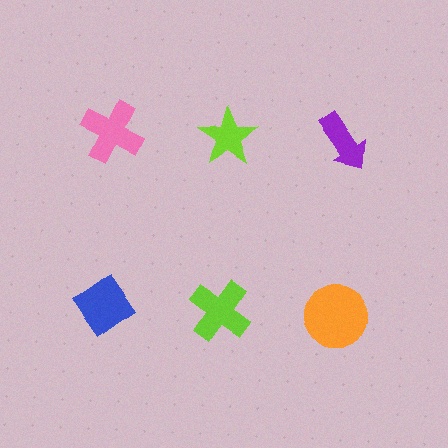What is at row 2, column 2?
A lime cross.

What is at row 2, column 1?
A blue diamond.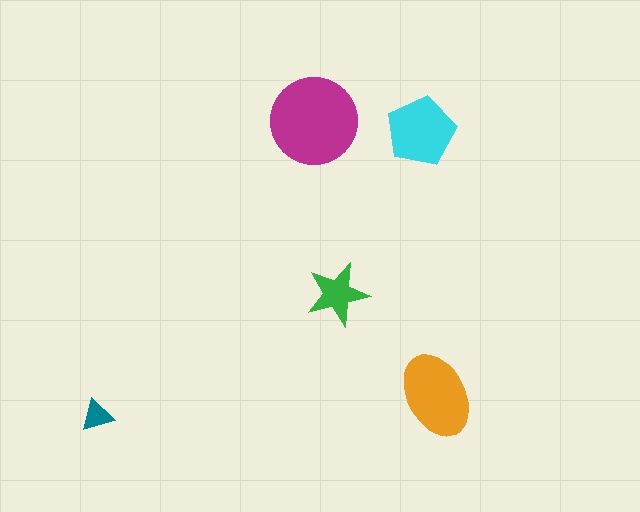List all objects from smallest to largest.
The teal triangle, the green star, the cyan pentagon, the orange ellipse, the magenta circle.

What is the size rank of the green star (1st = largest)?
4th.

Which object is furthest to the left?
The teal triangle is leftmost.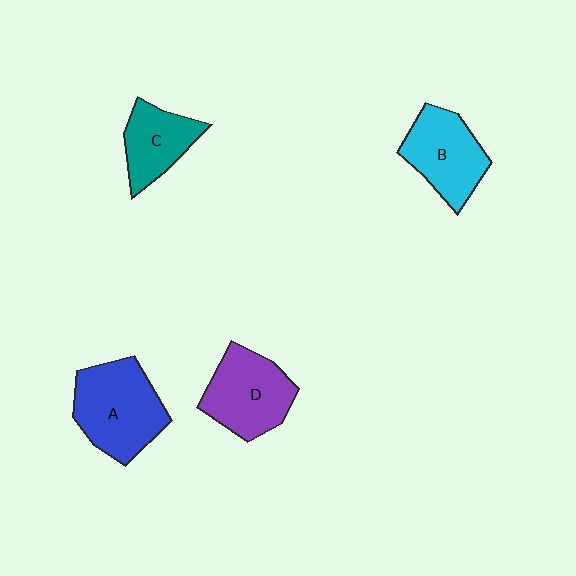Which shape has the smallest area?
Shape C (teal).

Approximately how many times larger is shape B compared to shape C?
Approximately 1.3 times.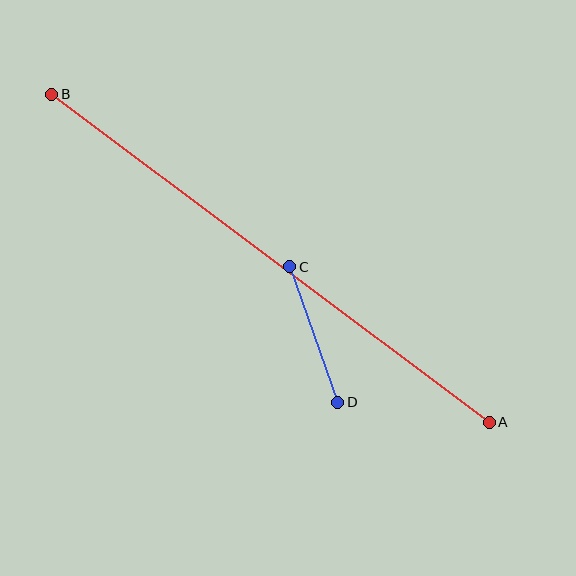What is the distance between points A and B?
The distance is approximately 547 pixels.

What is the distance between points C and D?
The distance is approximately 144 pixels.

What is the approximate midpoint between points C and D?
The midpoint is at approximately (314, 335) pixels.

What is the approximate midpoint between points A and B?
The midpoint is at approximately (270, 258) pixels.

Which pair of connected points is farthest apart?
Points A and B are farthest apart.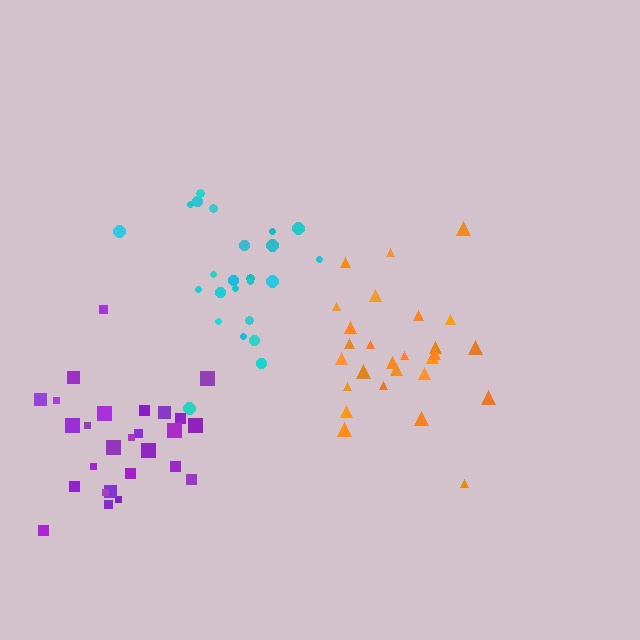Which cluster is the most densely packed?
Purple.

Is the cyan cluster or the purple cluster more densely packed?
Purple.